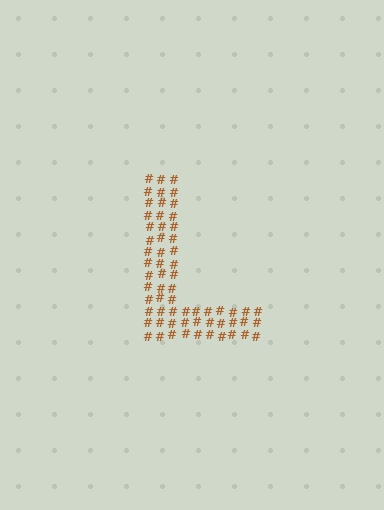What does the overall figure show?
The overall figure shows the letter L.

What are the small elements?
The small elements are hash symbols.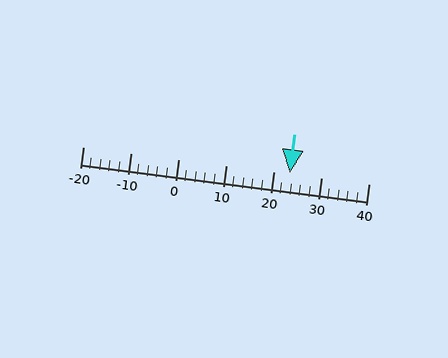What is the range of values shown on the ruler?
The ruler shows values from -20 to 40.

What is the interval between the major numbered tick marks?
The major tick marks are spaced 10 units apart.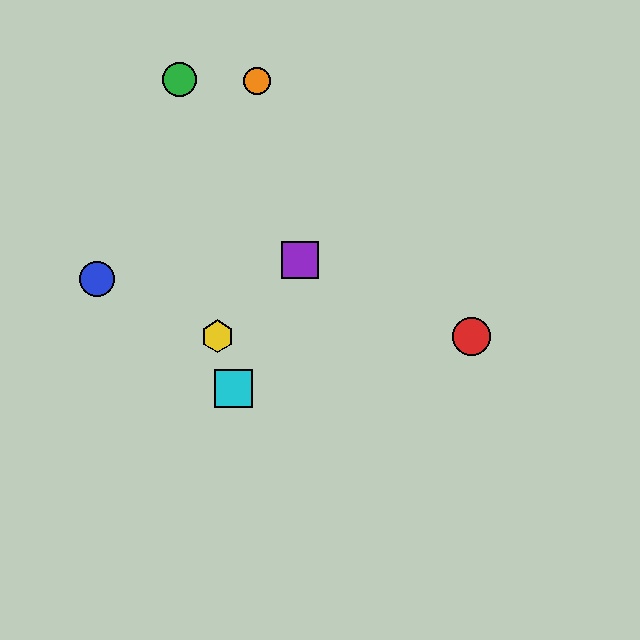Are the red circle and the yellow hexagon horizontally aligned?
Yes, both are at y≈336.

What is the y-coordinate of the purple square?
The purple square is at y≈260.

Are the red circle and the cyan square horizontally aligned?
No, the red circle is at y≈336 and the cyan square is at y≈389.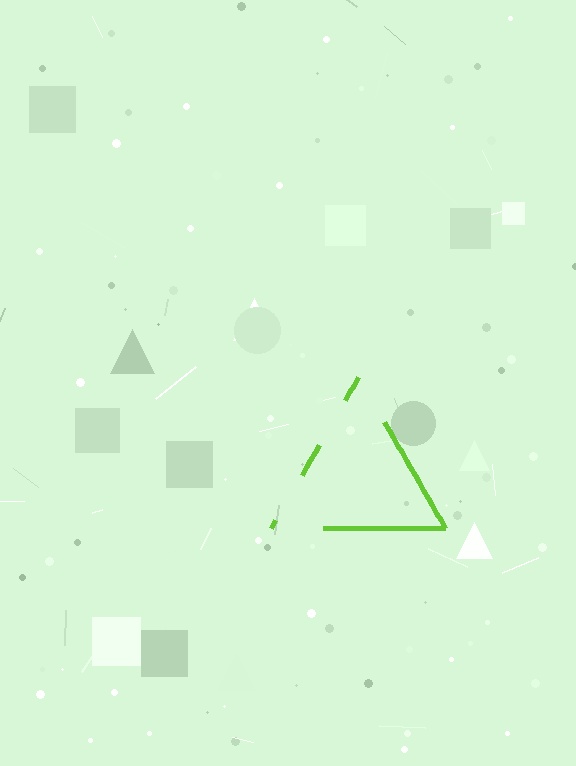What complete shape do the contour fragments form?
The contour fragments form a triangle.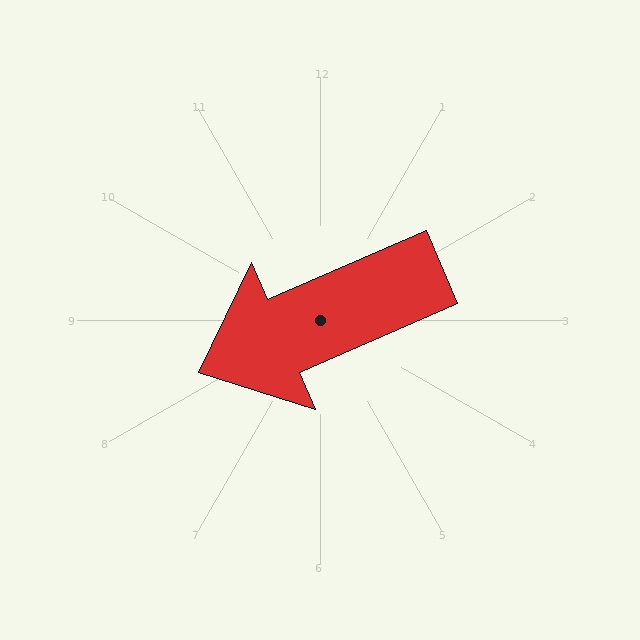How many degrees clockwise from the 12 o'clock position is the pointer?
Approximately 247 degrees.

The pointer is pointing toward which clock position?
Roughly 8 o'clock.